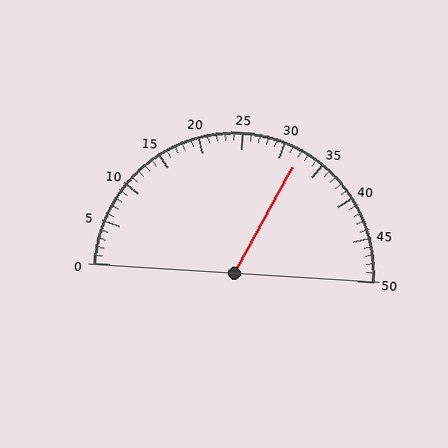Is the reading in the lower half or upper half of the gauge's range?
The reading is in the upper half of the range (0 to 50).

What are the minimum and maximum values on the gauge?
The gauge ranges from 0 to 50.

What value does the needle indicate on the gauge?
The needle indicates approximately 32.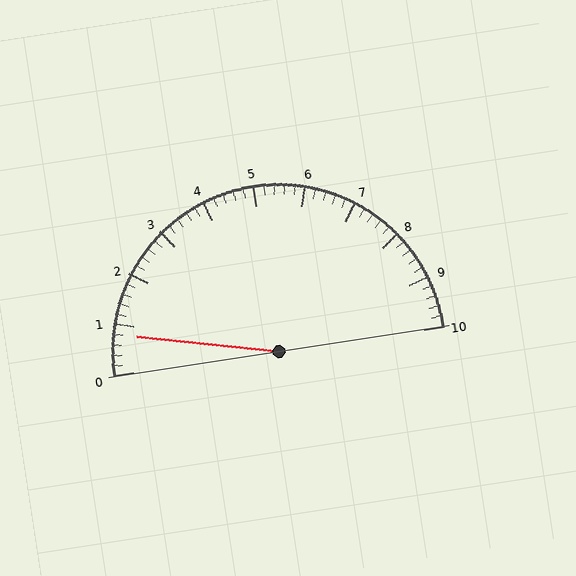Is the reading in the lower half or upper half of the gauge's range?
The reading is in the lower half of the range (0 to 10).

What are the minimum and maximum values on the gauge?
The gauge ranges from 0 to 10.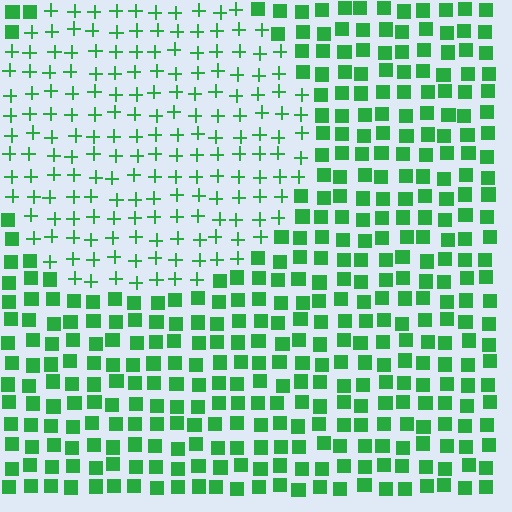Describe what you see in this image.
The image is filled with small green elements arranged in a uniform grid. A circle-shaped region contains plus signs, while the surrounding area contains squares. The boundary is defined purely by the change in element shape.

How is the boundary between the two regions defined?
The boundary is defined by a change in element shape: plus signs inside vs. squares outside. All elements share the same color and spacing.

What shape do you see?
I see a circle.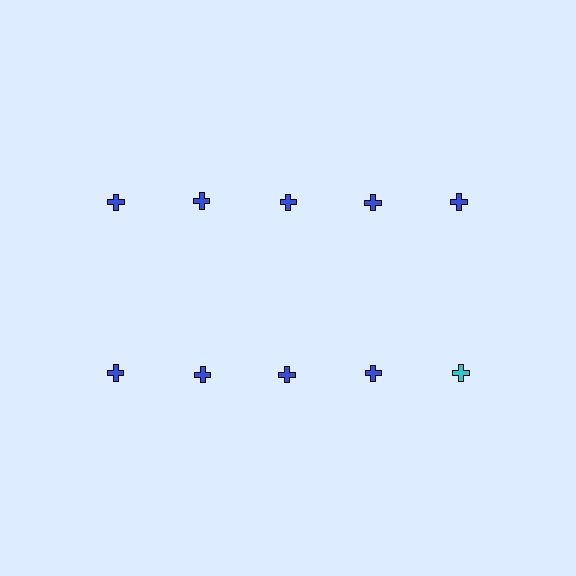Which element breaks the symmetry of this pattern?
The cyan cross in the second row, rightmost column breaks the symmetry. All other shapes are blue crosses.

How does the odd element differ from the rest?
It has a different color: cyan instead of blue.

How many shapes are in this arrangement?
There are 10 shapes arranged in a grid pattern.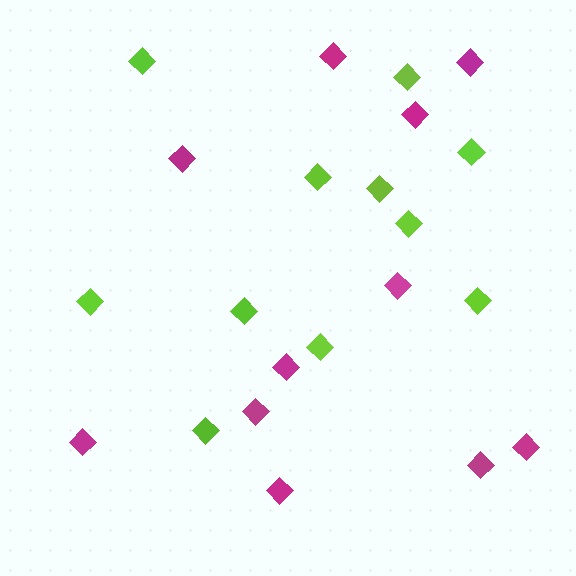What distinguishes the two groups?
There are 2 groups: one group of lime diamonds (11) and one group of magenta diamonds (11).